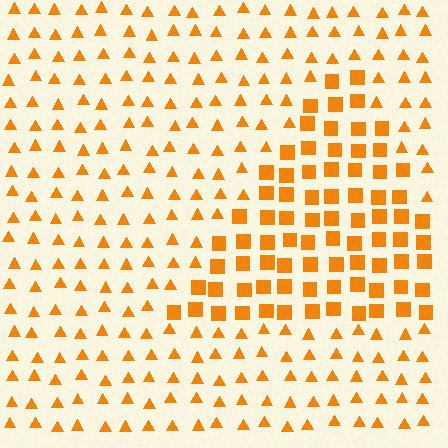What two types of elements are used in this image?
The image uses squares inside the triangle region and triangles outside it.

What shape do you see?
I see a triangle.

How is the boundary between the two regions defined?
The boundary is defined by a change in element shape: squares inside vs. triangles outside. All elements share the same color and spacing.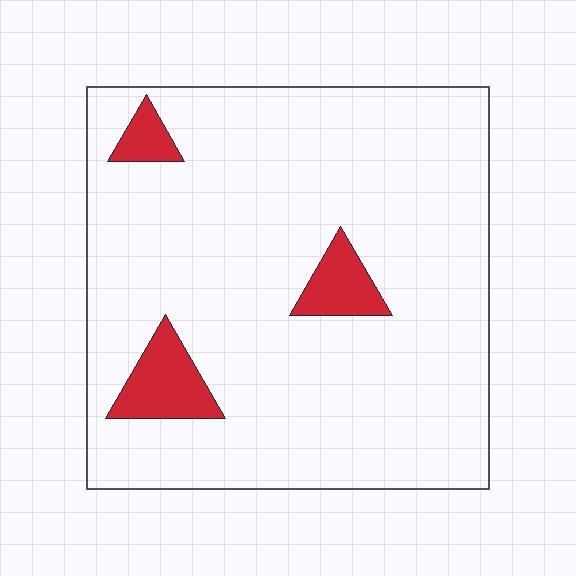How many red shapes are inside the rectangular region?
3.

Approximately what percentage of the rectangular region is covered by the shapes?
Approximately 10%.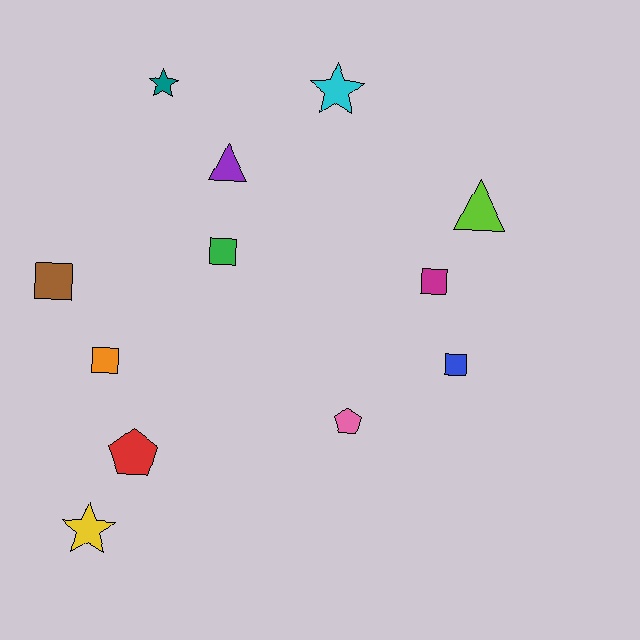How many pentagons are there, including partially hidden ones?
There are 2 pentagons.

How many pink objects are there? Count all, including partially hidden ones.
There is 1 pink object.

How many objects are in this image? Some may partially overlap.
There are 12 objects.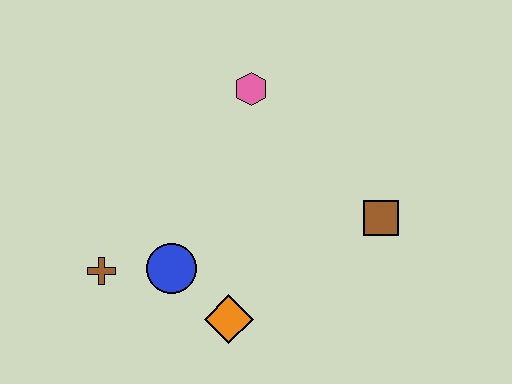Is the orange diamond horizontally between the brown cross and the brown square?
Yes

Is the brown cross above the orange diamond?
Yes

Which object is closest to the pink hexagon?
The brown square is closest to the pink hexagon.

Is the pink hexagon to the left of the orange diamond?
No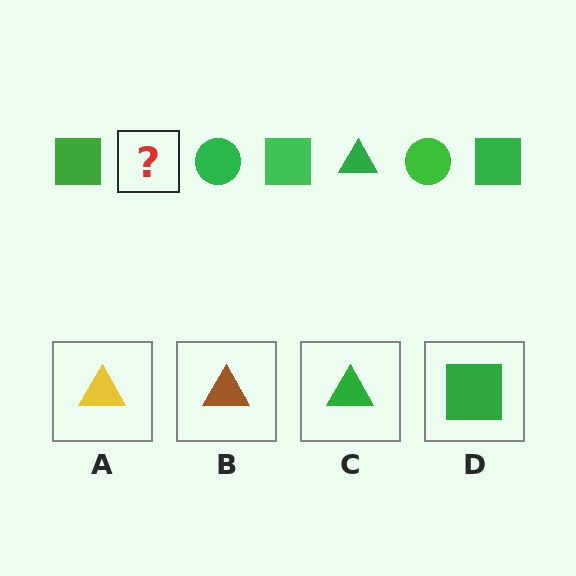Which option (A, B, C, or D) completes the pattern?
C.